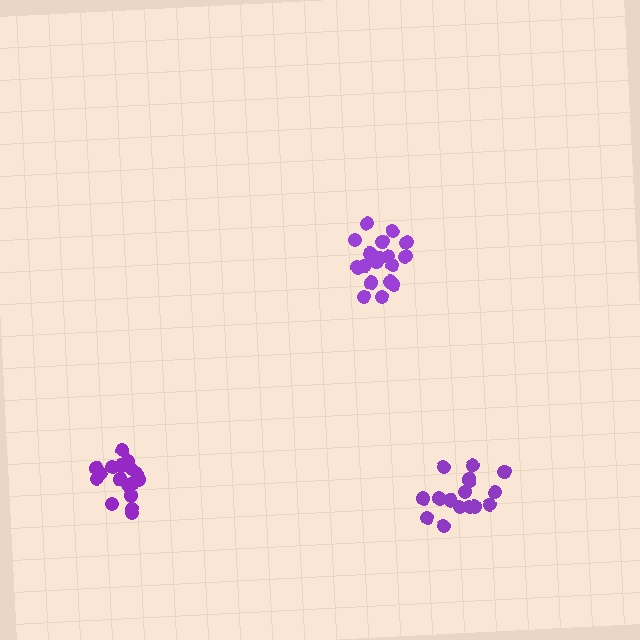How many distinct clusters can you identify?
There are 3 distinct clusters.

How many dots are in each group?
Group 1: 18 dots, Group 2: 19 dots, Group 3: 16 dots (53 total).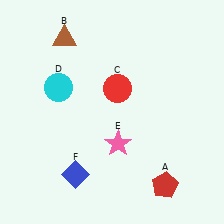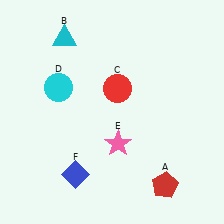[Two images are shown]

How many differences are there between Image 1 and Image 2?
There is 1 difference between the two images.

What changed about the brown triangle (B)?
In Image 1, B is brown. In Image 2, it changed to cyan.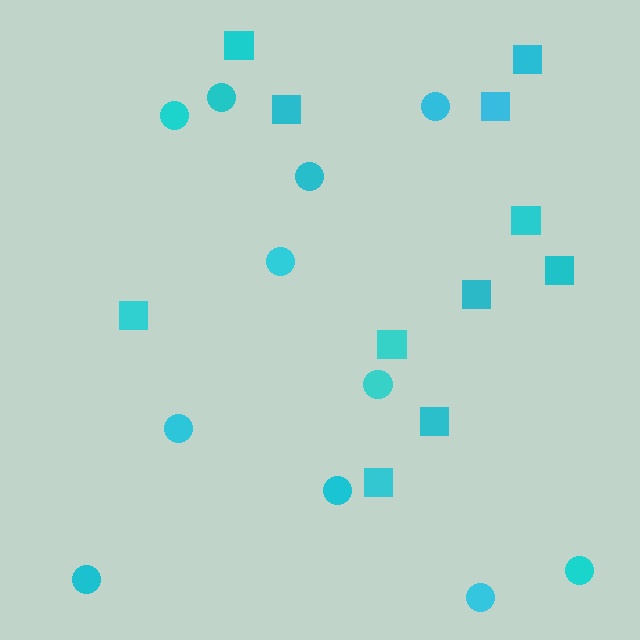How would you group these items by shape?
There are 2 groups: one group of squares (11) and one group of circles (11).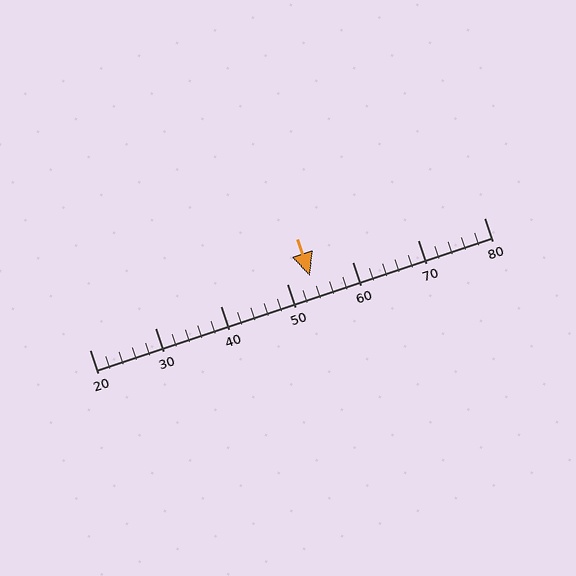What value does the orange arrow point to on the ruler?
The orange arrow points to approximately 54.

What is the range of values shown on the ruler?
The ruler shows values from 20 to 80.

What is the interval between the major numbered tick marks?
The major tick marks are spaced 10 units apart.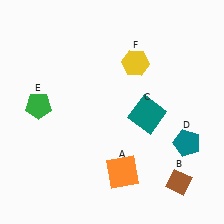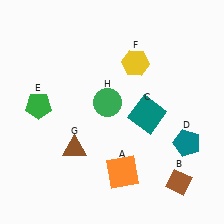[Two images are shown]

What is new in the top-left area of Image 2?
A green circle (H) was added in the top-left area of Image 2.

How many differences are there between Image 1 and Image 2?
There are 2 differences between the two images.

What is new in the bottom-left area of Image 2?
A brown triangle (G) was added in the bottom-left area of Image 2.